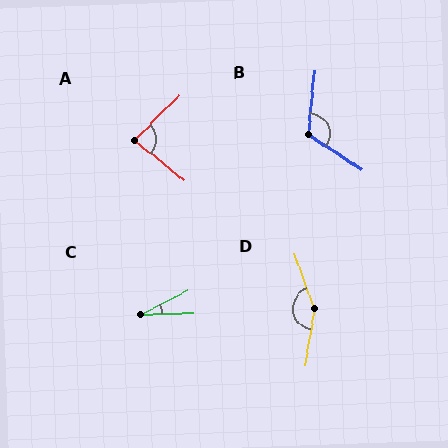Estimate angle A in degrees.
Approximately 84 degrees.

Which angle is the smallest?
C, at approximately 25 degrees.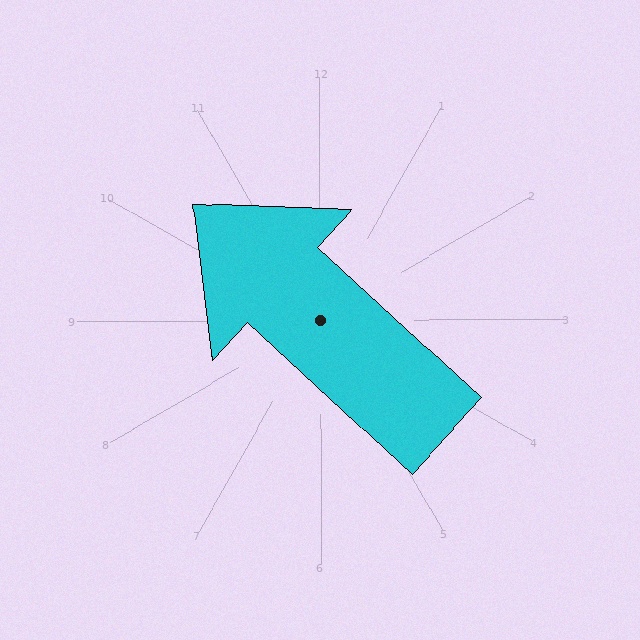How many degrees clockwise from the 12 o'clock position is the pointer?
Approximately 313 degrees.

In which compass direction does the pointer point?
Northwest.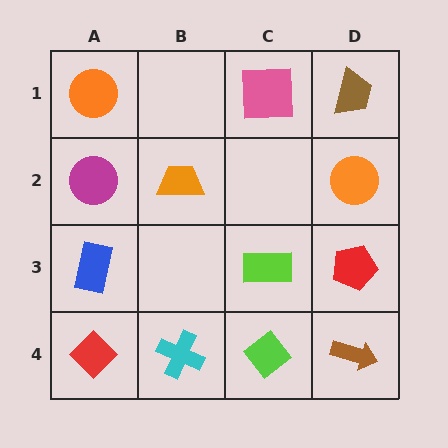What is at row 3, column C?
A lime rectangle.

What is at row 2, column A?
A magenta circle.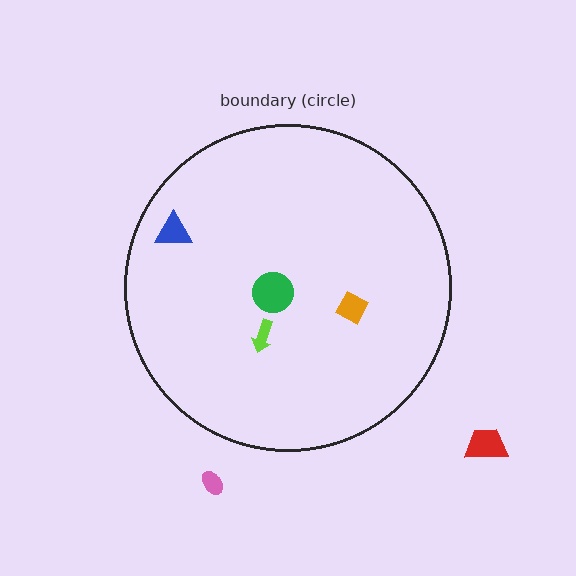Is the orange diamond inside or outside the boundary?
Inside.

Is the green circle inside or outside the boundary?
Inside.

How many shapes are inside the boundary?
4 inside, 2 outside.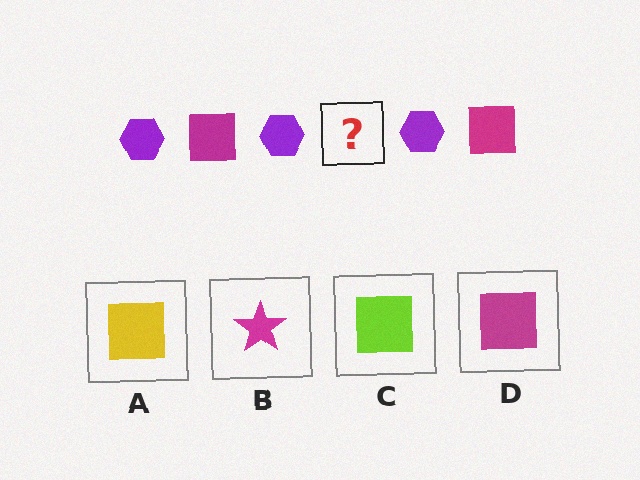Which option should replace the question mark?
Option D.